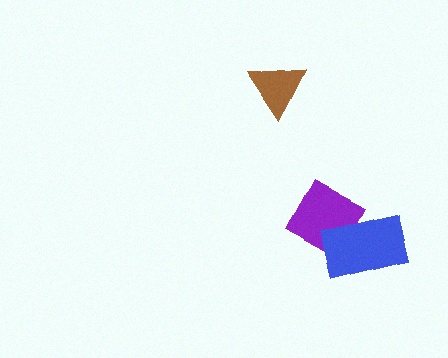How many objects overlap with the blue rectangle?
1 object overlaps with the blue rectangle.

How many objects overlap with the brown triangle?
0 objects overlap with the brown triangle.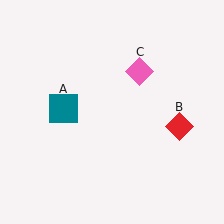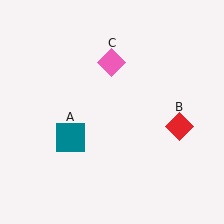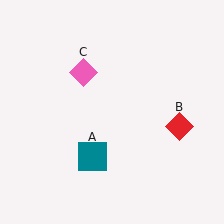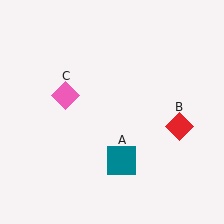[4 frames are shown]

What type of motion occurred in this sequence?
The teal square (object A), pink diamond (object C) rotated counterclockwise around the center of the scene.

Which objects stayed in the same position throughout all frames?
Red diamond (object B) remained stationary.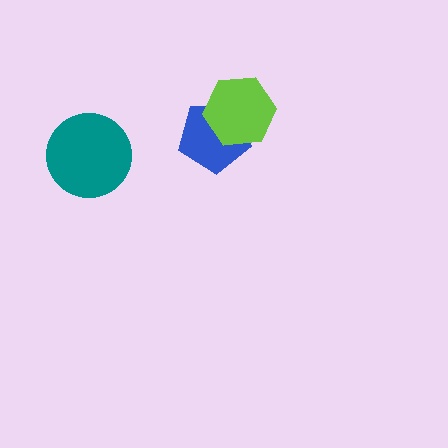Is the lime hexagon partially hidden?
No, no other shape covers it.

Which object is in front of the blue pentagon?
The lime hexagon is in front of the blue pentagon.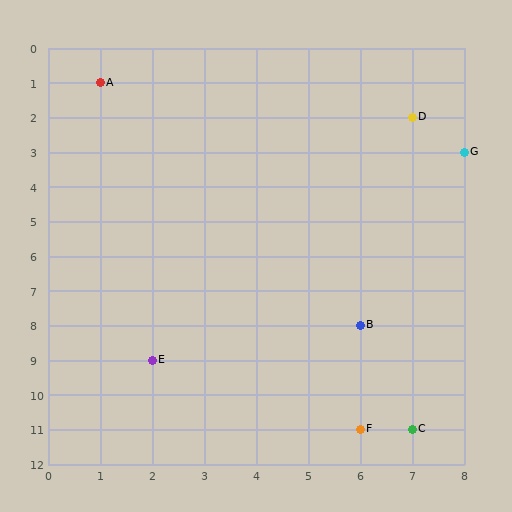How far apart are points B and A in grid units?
Points B and A are 5 columns and 7 rows apart (about 8.6 grid units diagonally).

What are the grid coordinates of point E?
Point E is at grid coordinates (2, 9).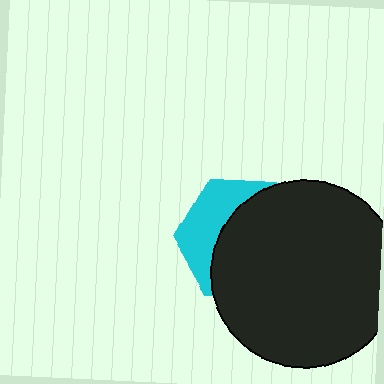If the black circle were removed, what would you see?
You would see the complete cyan hexagon.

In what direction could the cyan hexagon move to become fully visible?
The cyan hexagon could move left. That would shift it out from behind the black circle entirely.